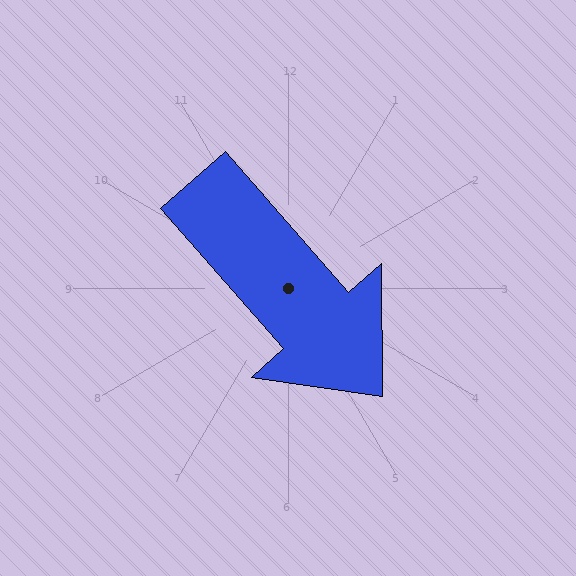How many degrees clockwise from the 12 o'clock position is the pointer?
Approximately 139 degrees.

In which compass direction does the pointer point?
Southeast.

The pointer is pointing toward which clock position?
Roughly 5 o'clock.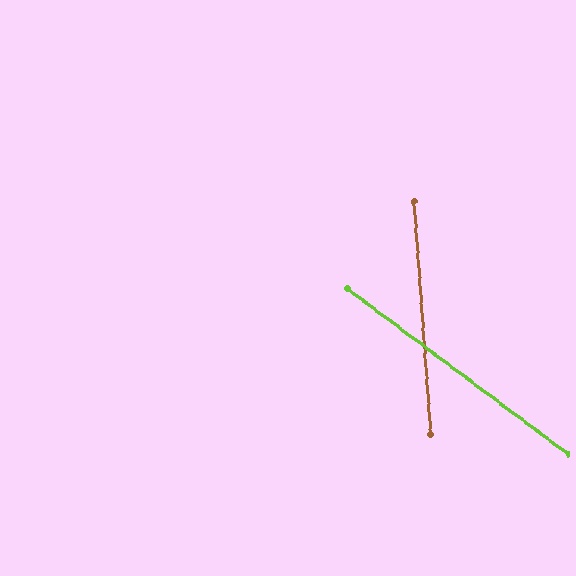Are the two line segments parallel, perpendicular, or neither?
Neither parallel nor perpendicular — they differ by about 49°.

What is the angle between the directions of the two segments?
Approximately 49 degrees.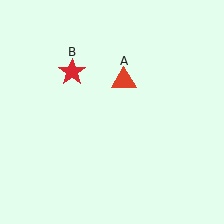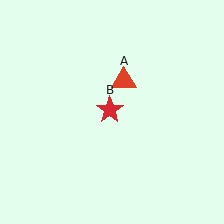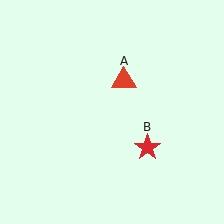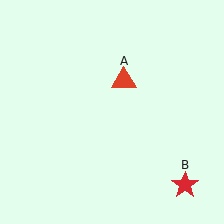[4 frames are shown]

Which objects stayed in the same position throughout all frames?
Red triangle (object A) remained stationary.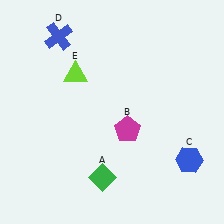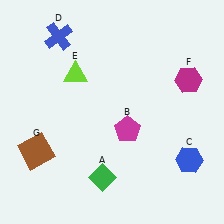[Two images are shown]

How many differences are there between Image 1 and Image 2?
There are 2 differences between the two images.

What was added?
A magenta hexagon (F), a brown square (G) were added in Image 2.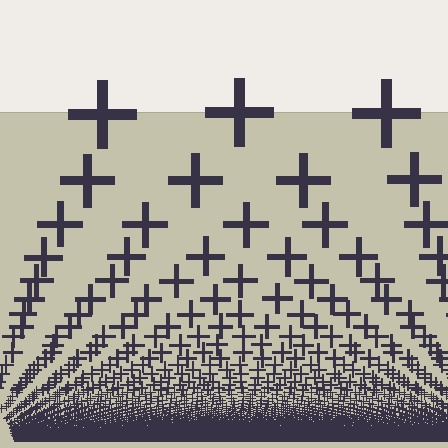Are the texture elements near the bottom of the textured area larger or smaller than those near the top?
Smaller. The gradient is inverted — elements near the bottom are smaller and denser.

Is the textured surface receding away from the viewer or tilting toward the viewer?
The surface appears to tilt toward the viewer. Texture elements get larger and sparser toward the top.